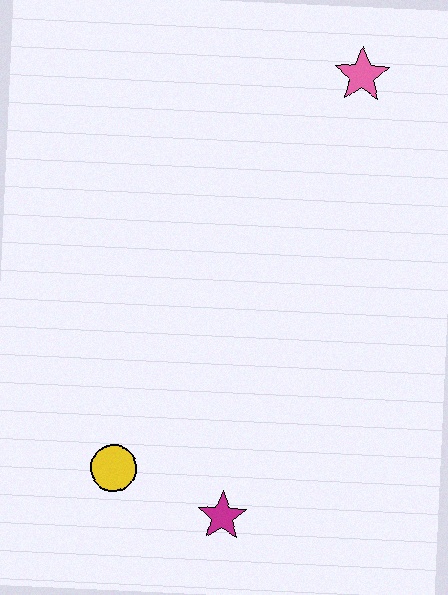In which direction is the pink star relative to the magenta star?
The pink star is above the magenta star.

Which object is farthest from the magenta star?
The pink star is farthest from the magenta star.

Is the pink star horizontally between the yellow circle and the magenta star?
No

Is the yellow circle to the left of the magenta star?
Yes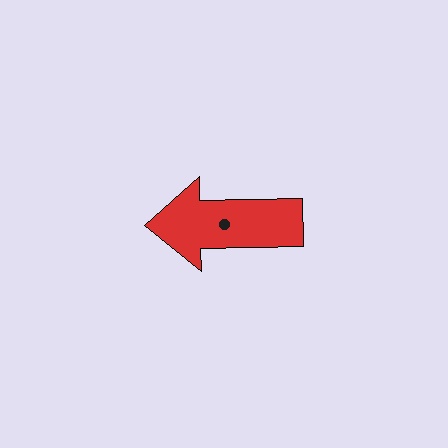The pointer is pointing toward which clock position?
Roughly 9 o'clock.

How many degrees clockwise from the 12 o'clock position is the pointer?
Approximately 269 degrees.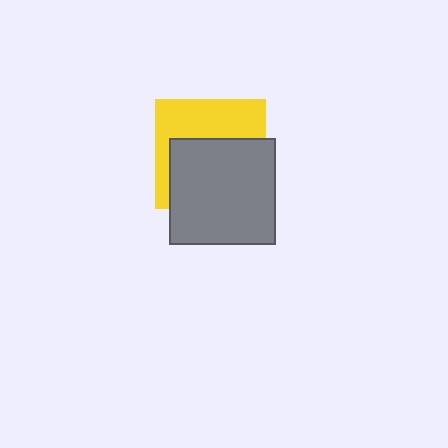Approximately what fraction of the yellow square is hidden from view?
Roughly 57% of the yellow square is hidden behind the gray square.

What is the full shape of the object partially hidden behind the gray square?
The partially hidden object is a yellow square.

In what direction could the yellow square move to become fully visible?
The yellow square could move up. That would shift it out from behind the gray square entirely.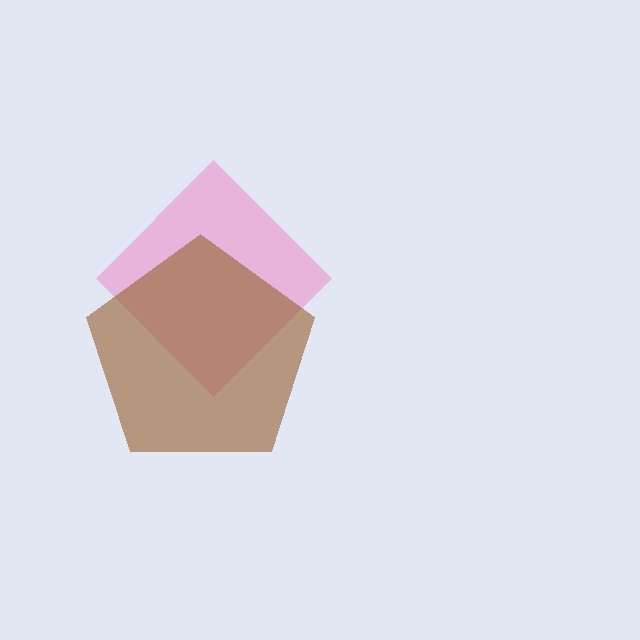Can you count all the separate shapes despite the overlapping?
Yes, there are 2 separate shapes.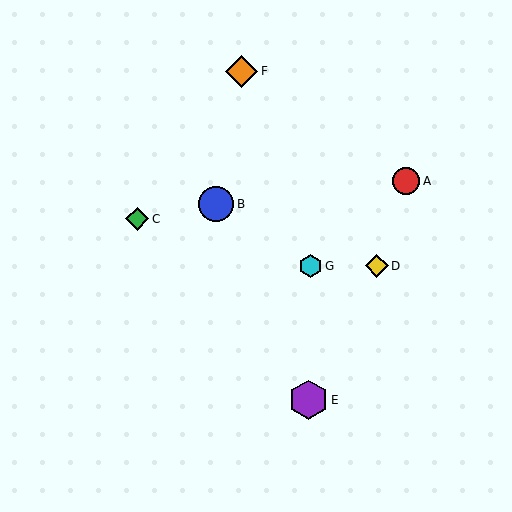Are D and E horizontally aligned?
No, D is at y≈266 and E is at y≈400.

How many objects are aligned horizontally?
2 objects (D, G) are aligned horizontally.